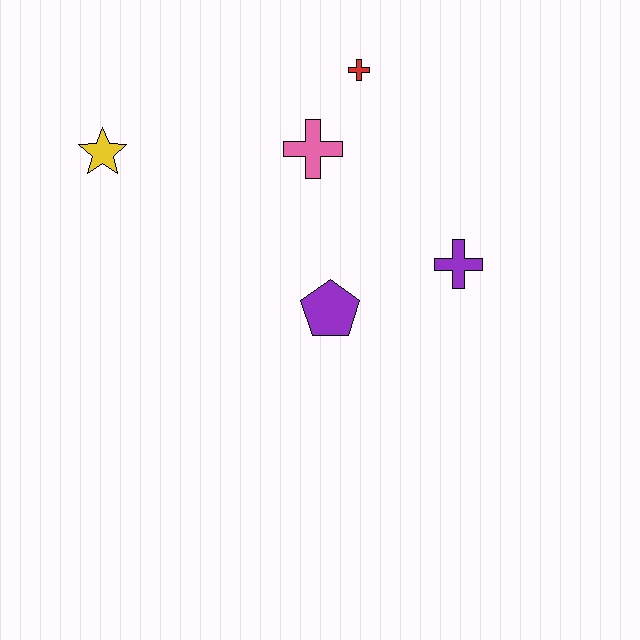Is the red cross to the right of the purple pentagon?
Yes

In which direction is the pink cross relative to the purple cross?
The pink cross is to the left of the purple cross.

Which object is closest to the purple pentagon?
The purple cross is closest to the purple pentagon.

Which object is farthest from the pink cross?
The yellow star is farthest from the pink cross.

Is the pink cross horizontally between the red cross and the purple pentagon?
No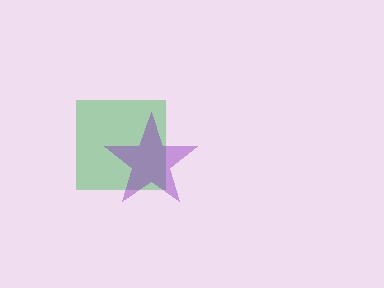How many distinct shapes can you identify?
There are 2 distinct shapes: a green square, a purple star.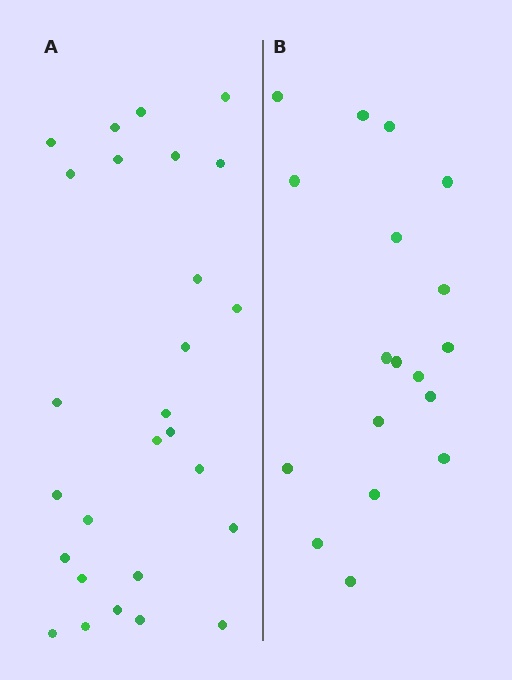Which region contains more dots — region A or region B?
Region A (the left region) has more dots.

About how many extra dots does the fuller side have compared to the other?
Region A has roughly 8 or so more dots than region B.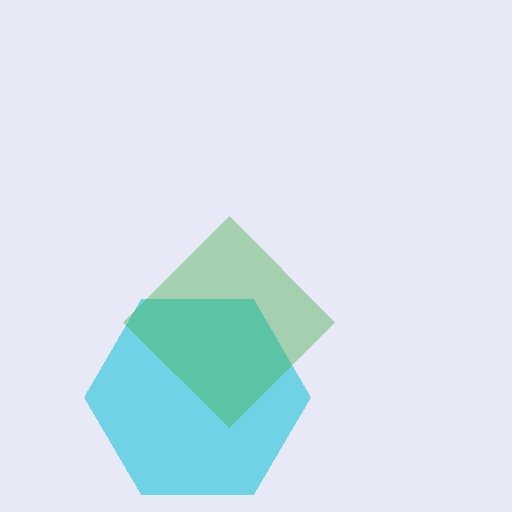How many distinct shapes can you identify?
There are 2 distinct shapes: a cyan hexagon, a green diamond.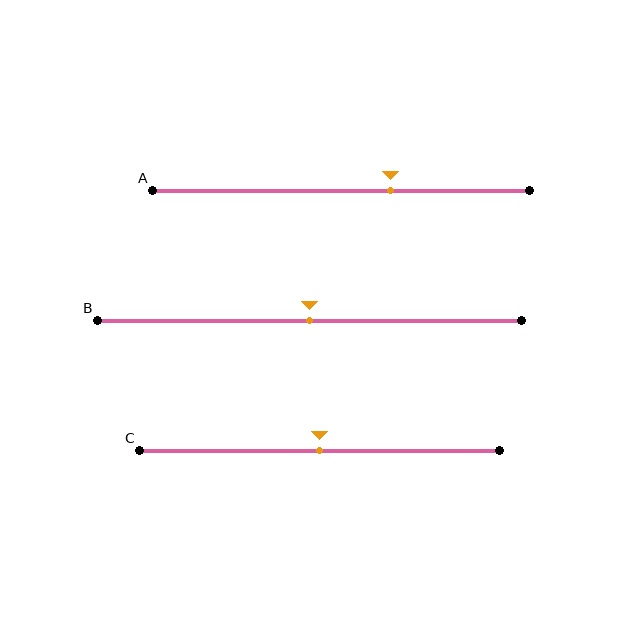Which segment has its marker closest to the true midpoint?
Segment B has its marker closest to the true midpoint.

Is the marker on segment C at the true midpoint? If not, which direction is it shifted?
Yes, the marker on segment C is at the true midpoint.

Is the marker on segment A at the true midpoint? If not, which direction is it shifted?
No, the marker on segment A is shifted to the right by about 13% of the segment length.